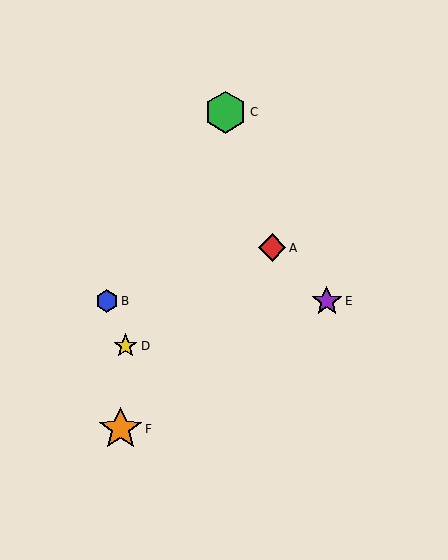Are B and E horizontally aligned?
Yes, both are at y≈301.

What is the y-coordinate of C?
Object C is at y≈112.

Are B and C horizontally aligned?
No, B is at y≈301 and C is at y≈112.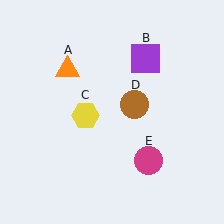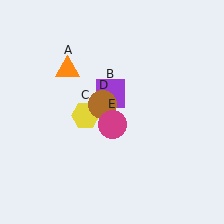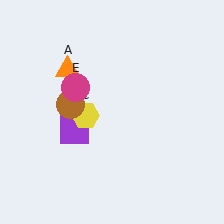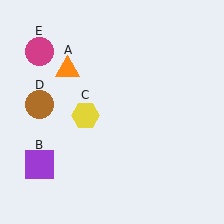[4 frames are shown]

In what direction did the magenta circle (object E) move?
The magenta circle (object E) moved up and to the left.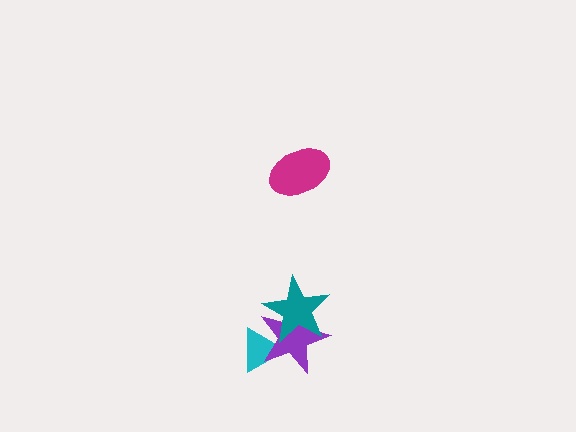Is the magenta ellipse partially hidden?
No, no other shape covers it.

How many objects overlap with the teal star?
2 objects overlap with the teal star.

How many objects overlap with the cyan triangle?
2 objects overlap with the cyan triangle.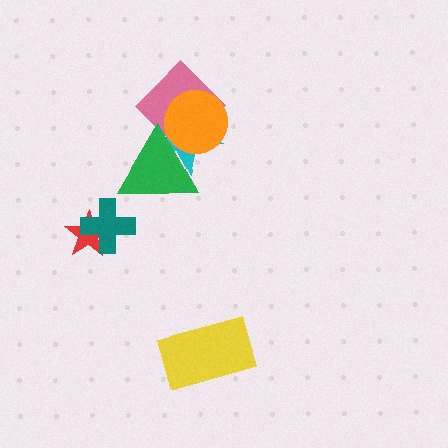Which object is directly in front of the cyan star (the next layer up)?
The pink diamond is directly in front of the cyan star.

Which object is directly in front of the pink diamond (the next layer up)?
The orange circle is directly in front of the pink diamond.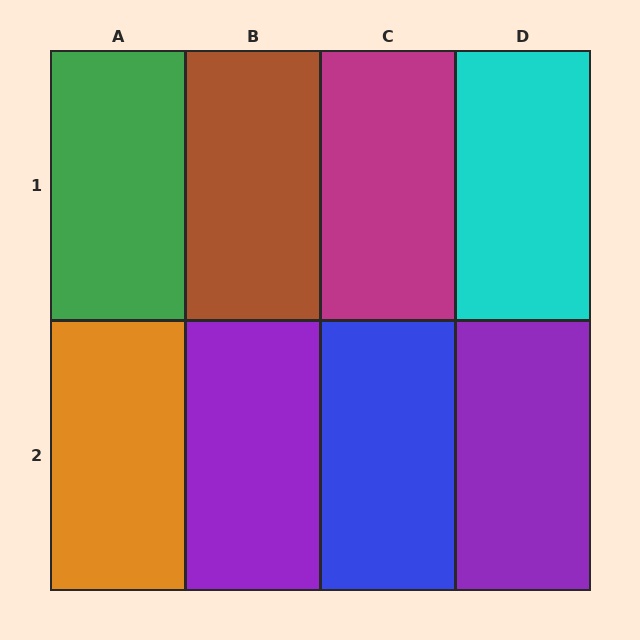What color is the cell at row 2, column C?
Blue.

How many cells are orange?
1 cell is orange.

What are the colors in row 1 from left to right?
Green, brown, magenta, cyan.